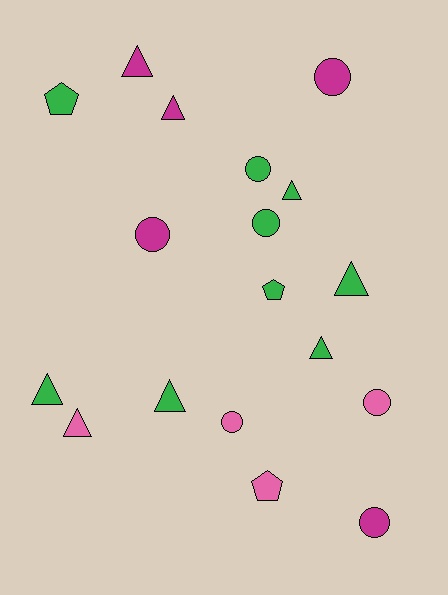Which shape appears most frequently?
Triangle, with 8 objects.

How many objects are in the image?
There are 18 objects.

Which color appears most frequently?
Green, with 9 objects.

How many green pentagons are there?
There are 2 green pentagons.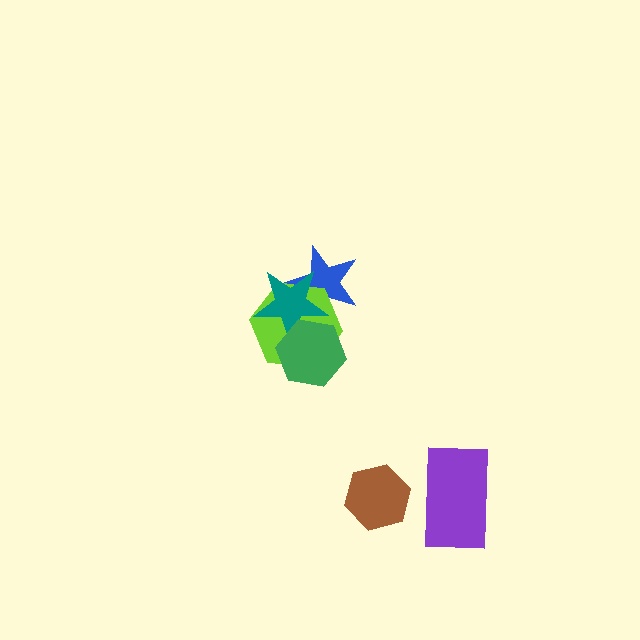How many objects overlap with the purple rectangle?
0 objects overlap with the purple rectangle.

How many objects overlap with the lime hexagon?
3 objects overlap with the lime hexagon.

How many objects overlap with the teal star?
3 objects overlap with the teal star.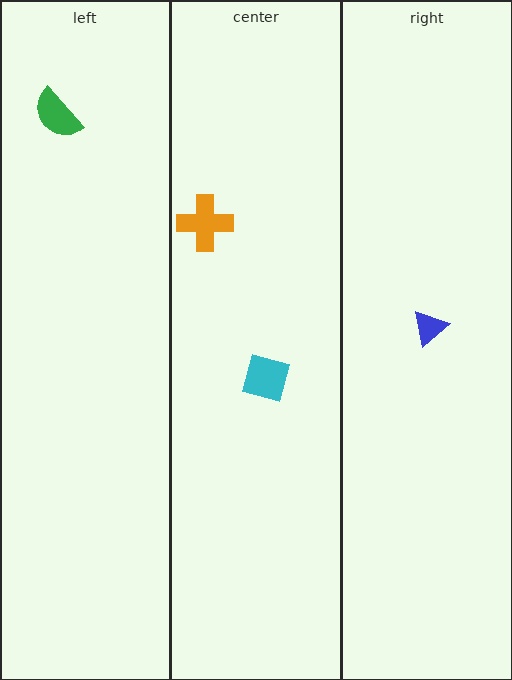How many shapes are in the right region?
1.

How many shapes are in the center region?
2.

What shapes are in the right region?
The blue triangle.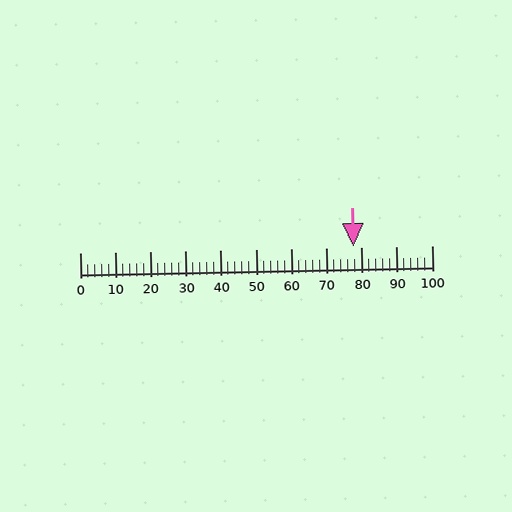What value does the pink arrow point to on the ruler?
The pink arrow points to approximately 78.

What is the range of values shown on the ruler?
The ruler shows values from 0 to 100.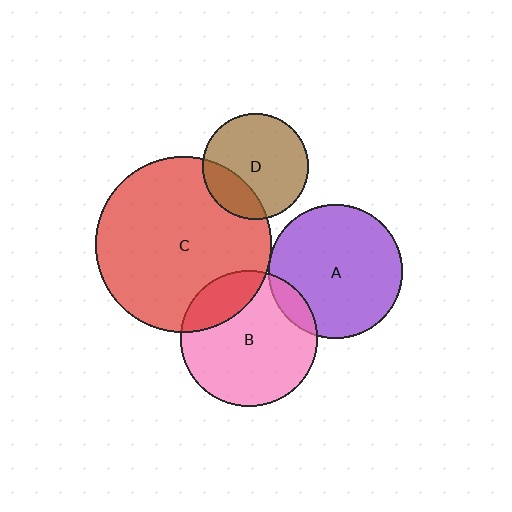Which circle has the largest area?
Circle C (red).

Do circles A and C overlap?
Yes.